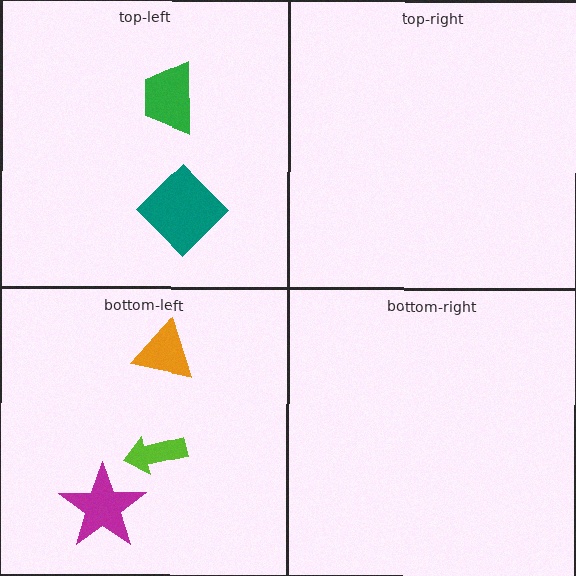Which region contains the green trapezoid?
The top-left region.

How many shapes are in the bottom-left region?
3.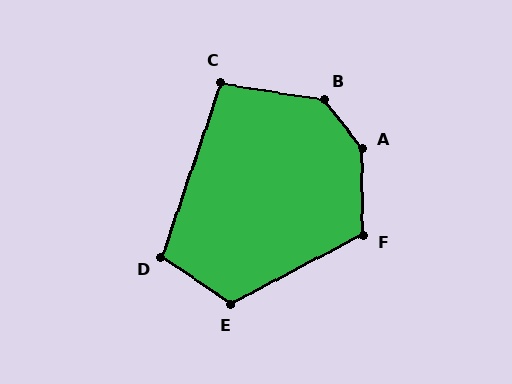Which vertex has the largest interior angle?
A, at approximately 142 degrees.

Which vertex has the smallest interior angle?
C, at approximately 99 degrees.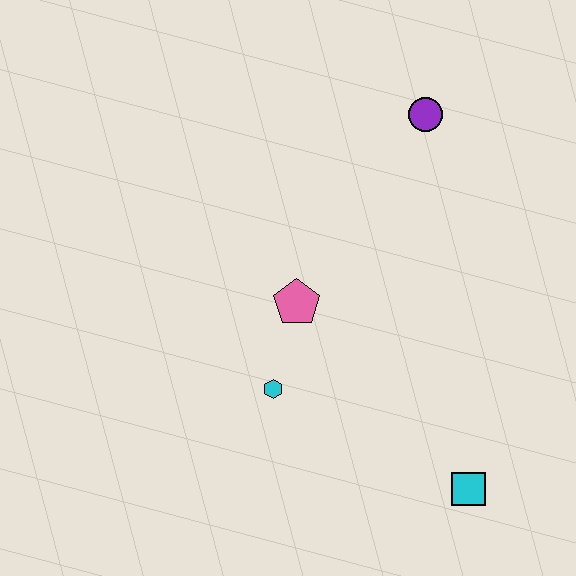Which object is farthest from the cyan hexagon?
The purple circle is farthest from the cyan hexagon.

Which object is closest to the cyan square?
The cyan hexagon is closest to the cyan square.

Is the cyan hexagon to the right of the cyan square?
No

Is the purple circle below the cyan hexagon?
No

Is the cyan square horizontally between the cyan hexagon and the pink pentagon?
No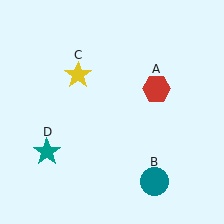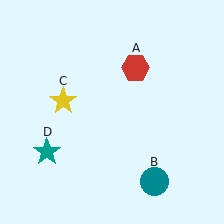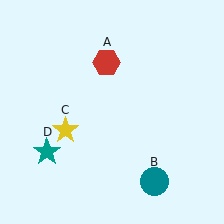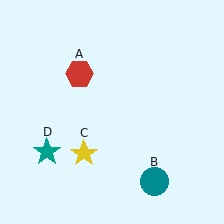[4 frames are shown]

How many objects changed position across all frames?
2 objects changed position: red hexagon (object A), yellow star (object C).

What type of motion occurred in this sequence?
The red hexagon (object A), yellow star (object C) rotated counterclockwise around the center of the scene.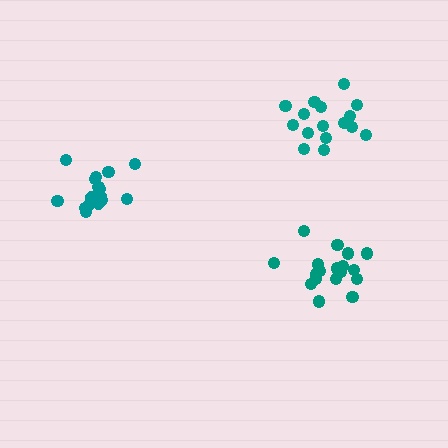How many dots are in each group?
Group 1: 19 dots, Group 2: 16 dots, Group 3: 17 dots (52 total).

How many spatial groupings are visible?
There are 3 spatial groupings.